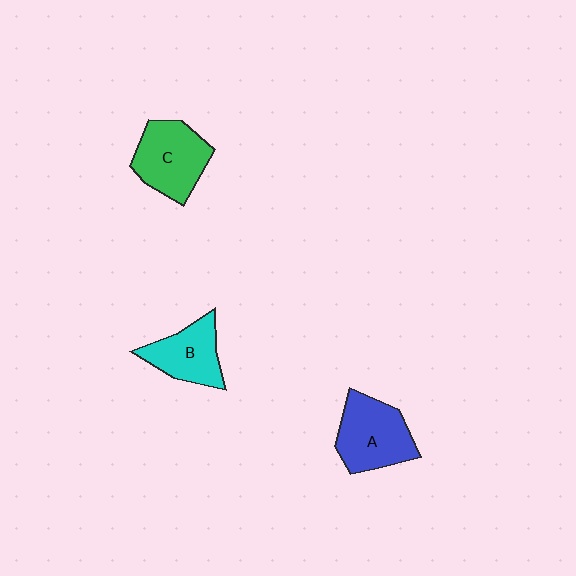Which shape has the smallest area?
Shape B (cyan).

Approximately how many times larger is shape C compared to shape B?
Approximately 1.2 times.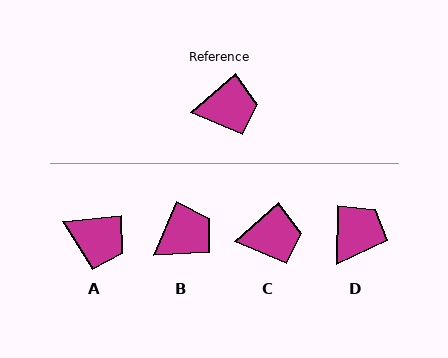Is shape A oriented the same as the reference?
No, it is off by about 36 degrees.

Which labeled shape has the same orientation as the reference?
C.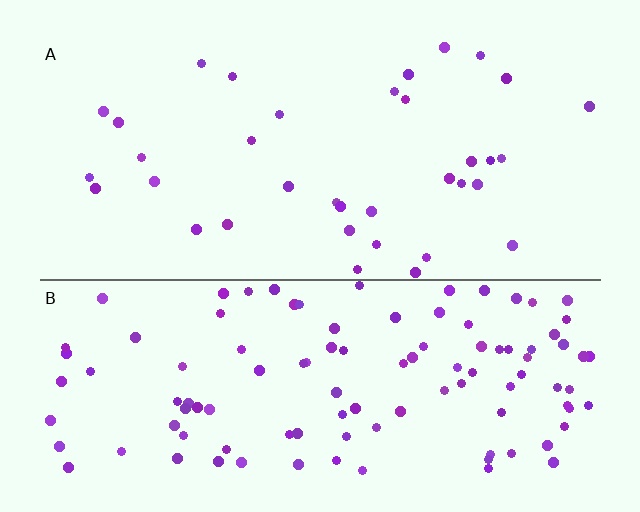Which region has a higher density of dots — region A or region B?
B (the bottom).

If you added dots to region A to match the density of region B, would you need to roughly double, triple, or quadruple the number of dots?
Approximately triple.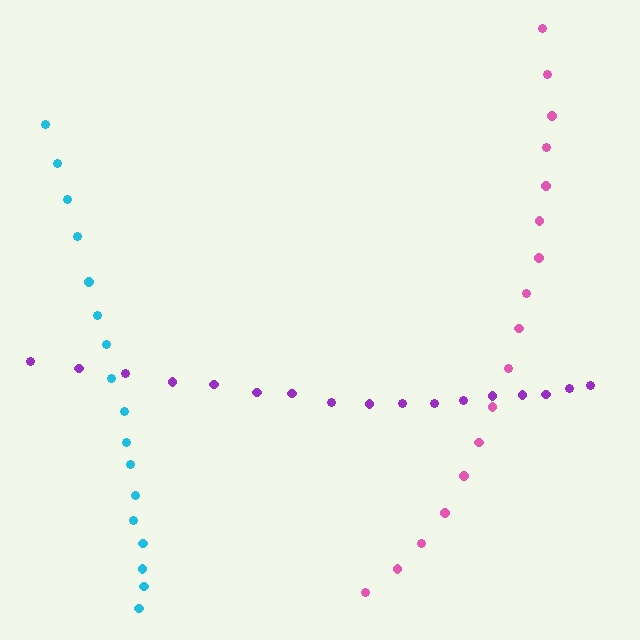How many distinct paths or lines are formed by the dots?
There are 3 distinct paths.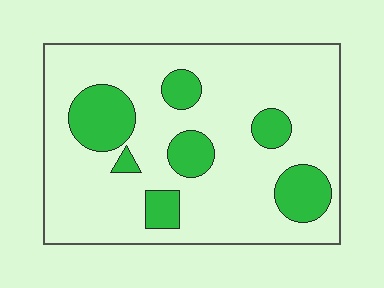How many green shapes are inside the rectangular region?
7.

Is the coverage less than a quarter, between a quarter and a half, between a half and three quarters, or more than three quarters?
Less than a quarter.